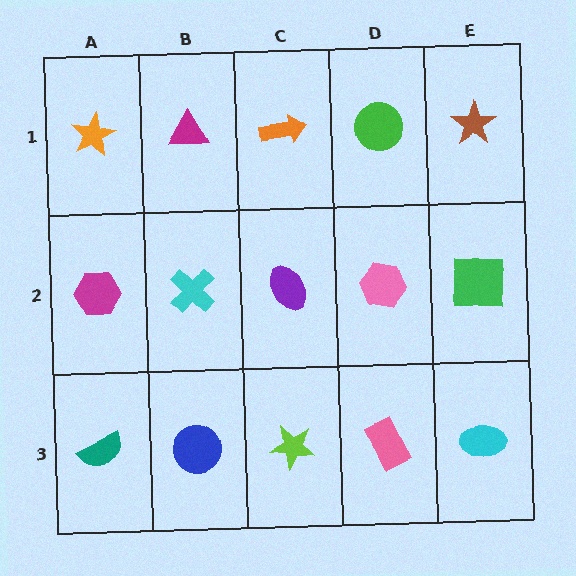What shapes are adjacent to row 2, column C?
An orange arrow (row 1, column C), a lime star (row 3, column C), a cyan cross (row 2, column B), a pink hexagon (row 2, column D).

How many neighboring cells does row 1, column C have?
3.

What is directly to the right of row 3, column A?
A blue circle.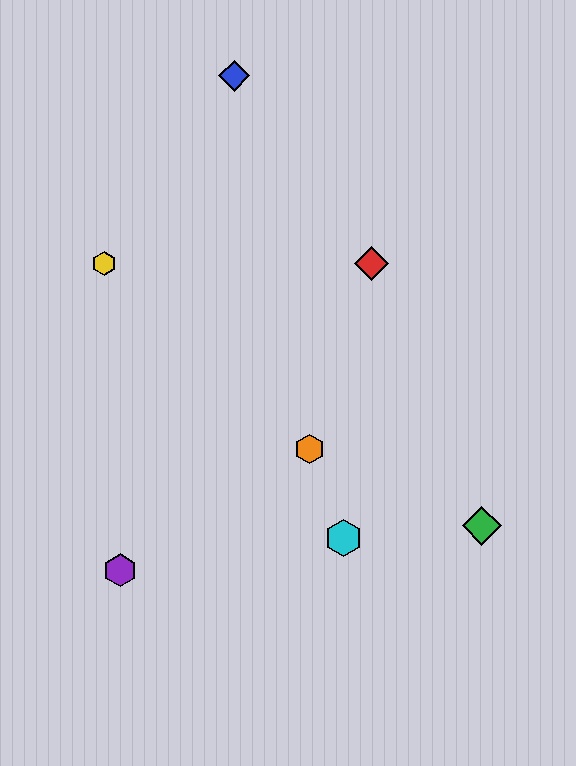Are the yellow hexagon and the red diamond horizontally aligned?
Yes, both are at y≈264.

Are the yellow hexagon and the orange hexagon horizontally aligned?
No, the yellow hexagon is at y≈264 and the orange hexagon is at y≈449.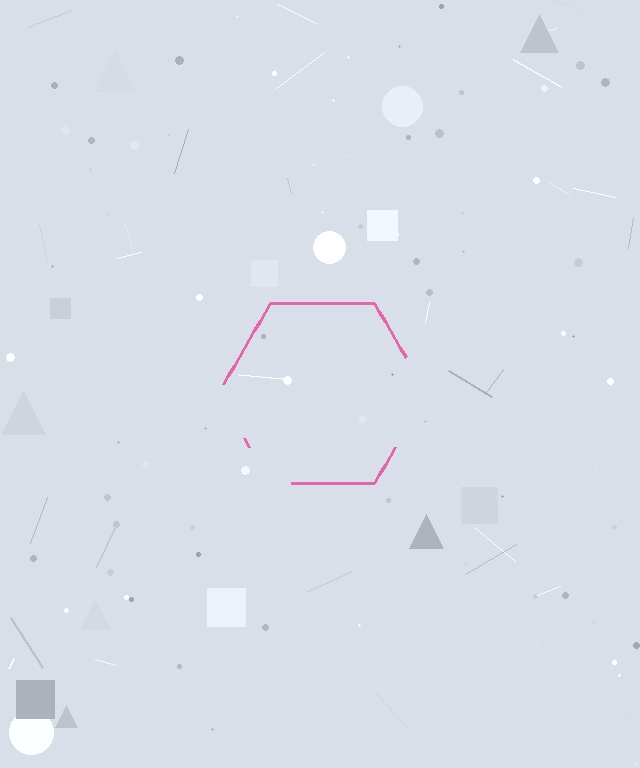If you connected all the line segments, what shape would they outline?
They would outline a hexagon.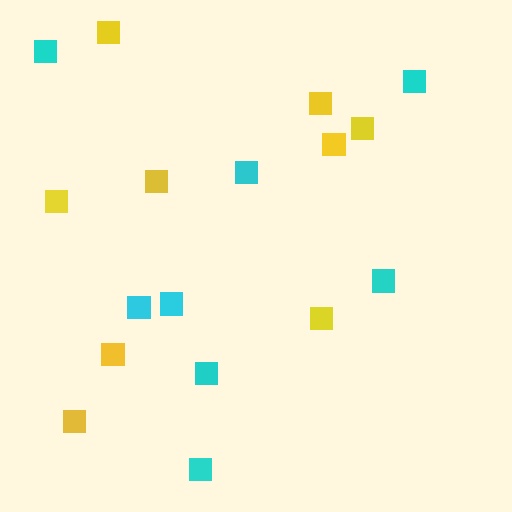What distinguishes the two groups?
There are 2 groups: one group of cyan squares (8) and one group of yellow squares (9).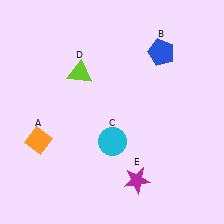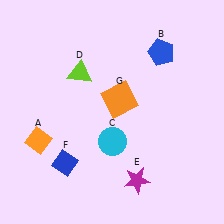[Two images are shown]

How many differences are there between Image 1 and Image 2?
There are 2 differences between the two images.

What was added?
A blue diamond (F), an orange square (G) were added in Image 2.